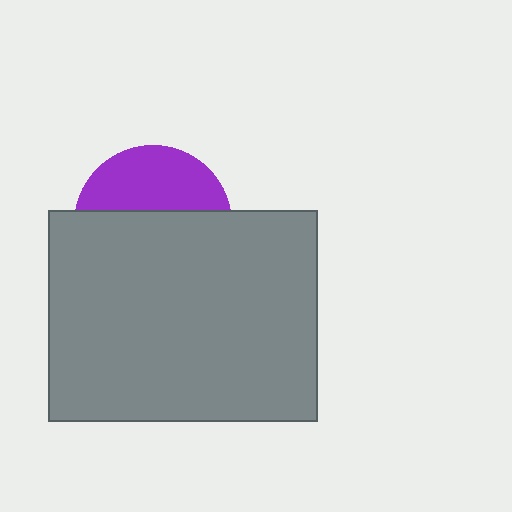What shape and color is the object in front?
The object in front is a gray rectangle.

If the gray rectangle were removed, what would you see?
You would see the complete purple circle.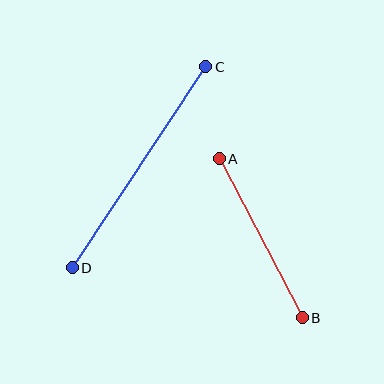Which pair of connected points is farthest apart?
Points C and D are farthest apart.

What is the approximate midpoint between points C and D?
The midpoint is at approximately (139, 167) pixels.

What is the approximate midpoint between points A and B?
The midpoint is at approximately (261, 238) pixels.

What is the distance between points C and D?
The distance is approximately 241 pixels.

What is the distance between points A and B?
The distance is approximately 180 pixels.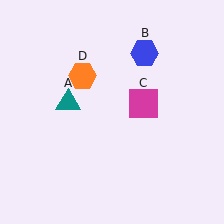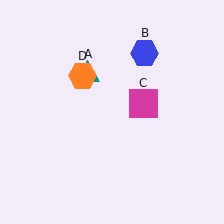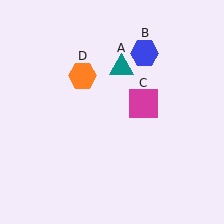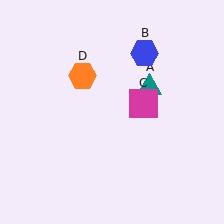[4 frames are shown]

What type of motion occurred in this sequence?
The teal triangle (object A) rotated clockwise around the center of the scene.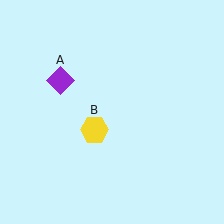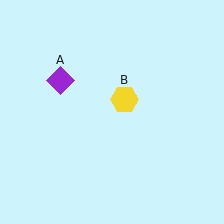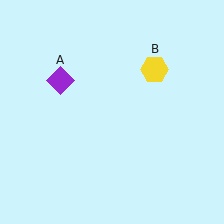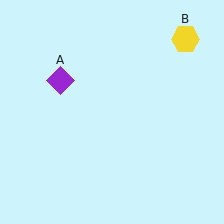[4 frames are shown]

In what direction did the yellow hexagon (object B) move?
The yellow hexagon (object B) moved up and to the right.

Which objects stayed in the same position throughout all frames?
Purple diamond (object A) remained stationary.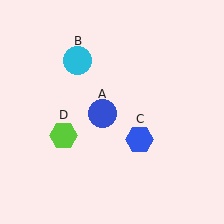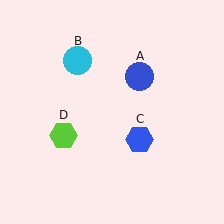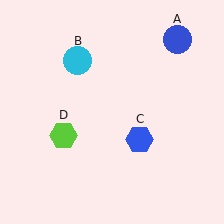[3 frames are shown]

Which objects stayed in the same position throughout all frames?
Cyan circle (object B) and blue hexagon (object C) and lime hexagon (object D) remained stationary.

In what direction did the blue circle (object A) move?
The blue circle (object A) moved up and to the right.